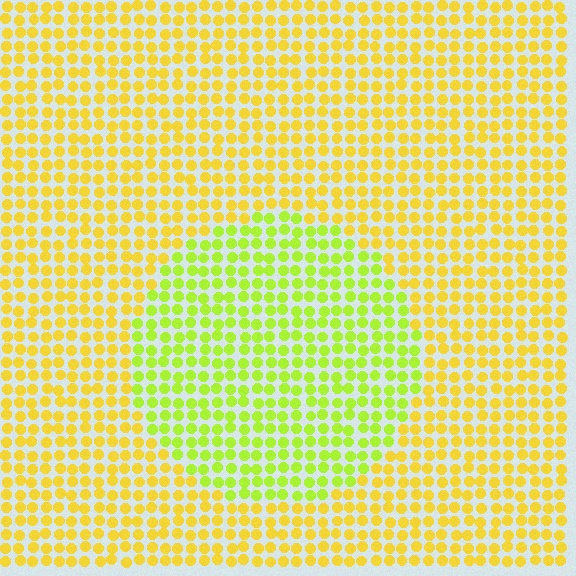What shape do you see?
I see a circle.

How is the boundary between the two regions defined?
The boundary is defined purely by a slight shift in hue (about 33 degrees). Spacing, size, and orientation are identical on both sides.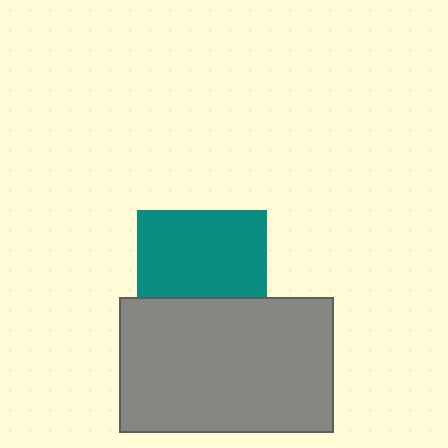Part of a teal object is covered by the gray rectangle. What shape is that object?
It is a square.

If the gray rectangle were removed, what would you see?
You would see the complete teal square.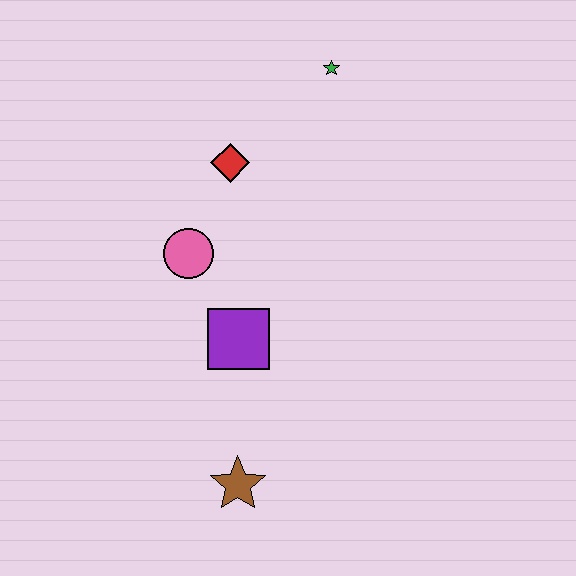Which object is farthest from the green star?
The brown star is farthest from the green star.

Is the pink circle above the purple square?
Yes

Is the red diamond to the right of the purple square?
No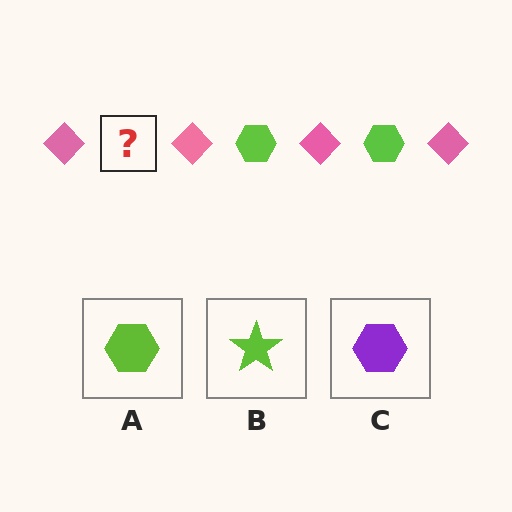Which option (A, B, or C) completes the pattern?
A.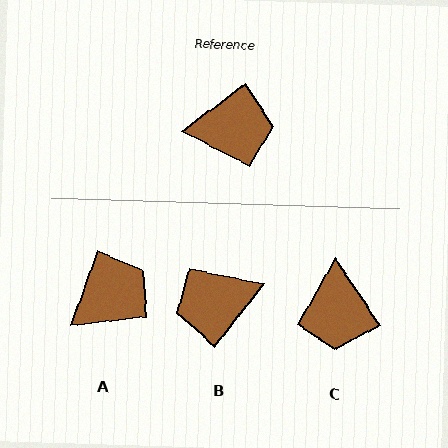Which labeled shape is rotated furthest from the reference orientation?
B, about 164 degrees away.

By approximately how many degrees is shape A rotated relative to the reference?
Approximately 34 degrees counter-clockwise.